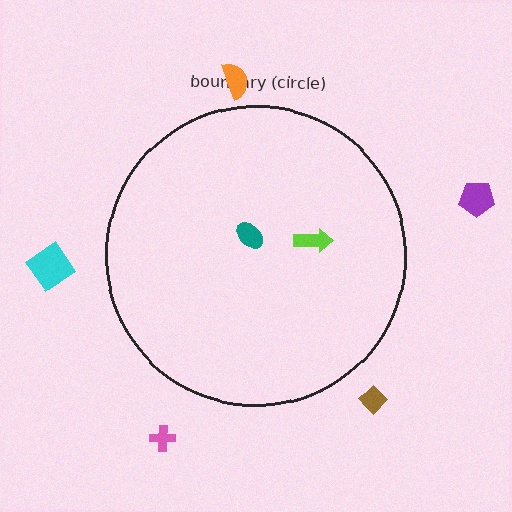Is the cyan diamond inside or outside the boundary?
Outside.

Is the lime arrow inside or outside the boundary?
Inside.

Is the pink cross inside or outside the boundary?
Outside.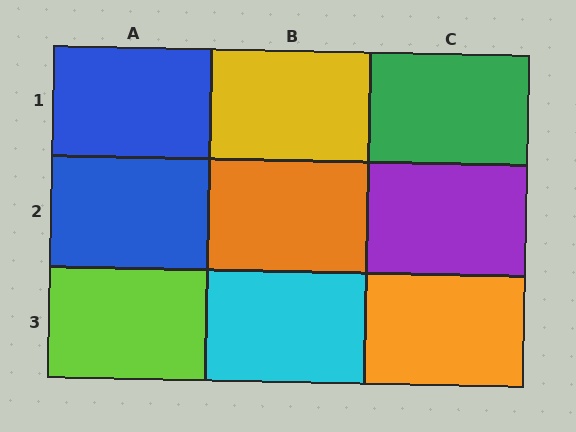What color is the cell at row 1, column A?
Blue.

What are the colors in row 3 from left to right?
Lime, cyan, orange.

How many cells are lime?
1 cell is lime.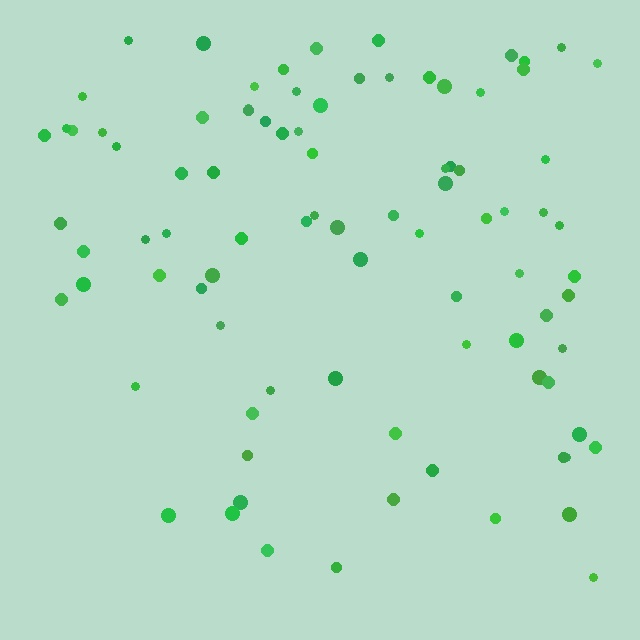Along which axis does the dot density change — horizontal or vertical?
Vertical.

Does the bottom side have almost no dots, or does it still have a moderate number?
Still a moderate number, just noticeably fewer than the top.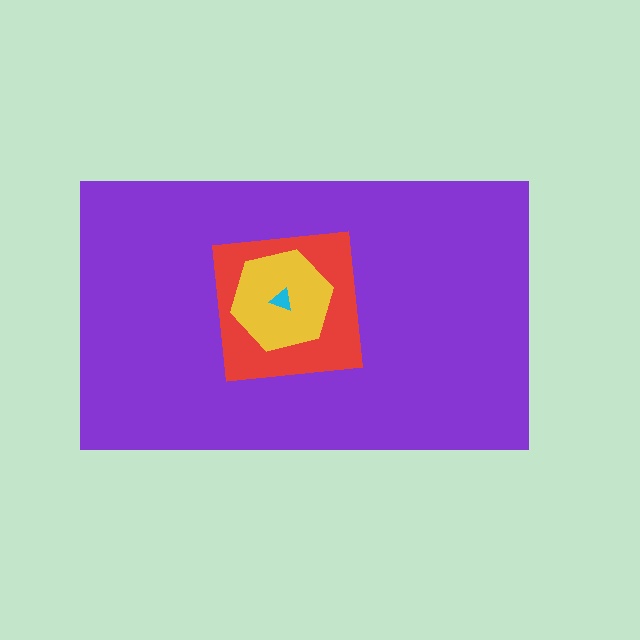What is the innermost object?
The cyan triangle.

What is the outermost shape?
The purple rectangle.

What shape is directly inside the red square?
The yellow hexagon.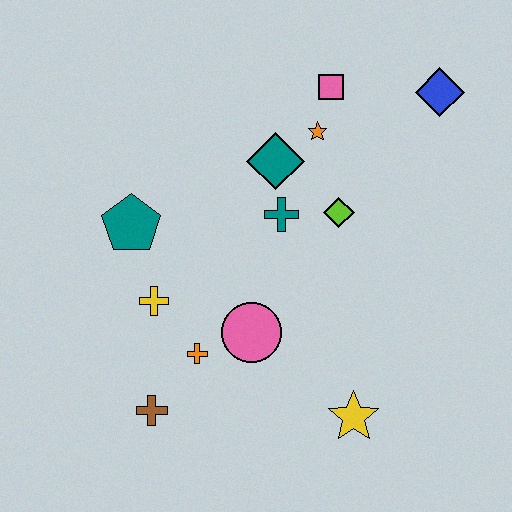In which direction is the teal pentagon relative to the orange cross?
The teal pentagon is above the orange cross.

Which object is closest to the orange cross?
The pink circle is closest to the orange cross.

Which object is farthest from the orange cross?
The blue diamond is farthest from the orange cross.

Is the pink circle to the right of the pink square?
No